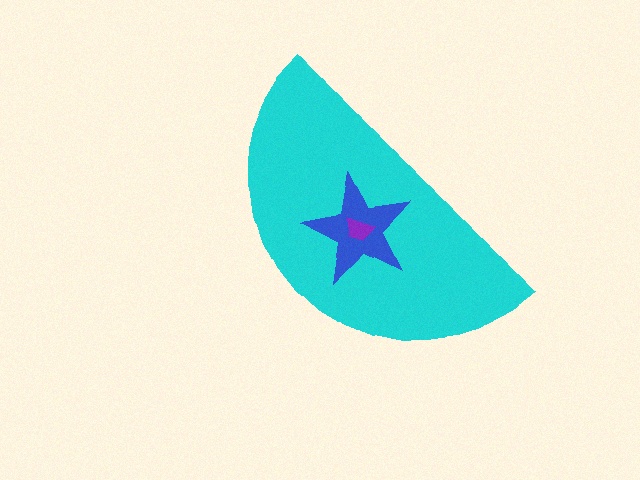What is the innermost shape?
The purple trapezoid.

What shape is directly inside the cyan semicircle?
The blue star.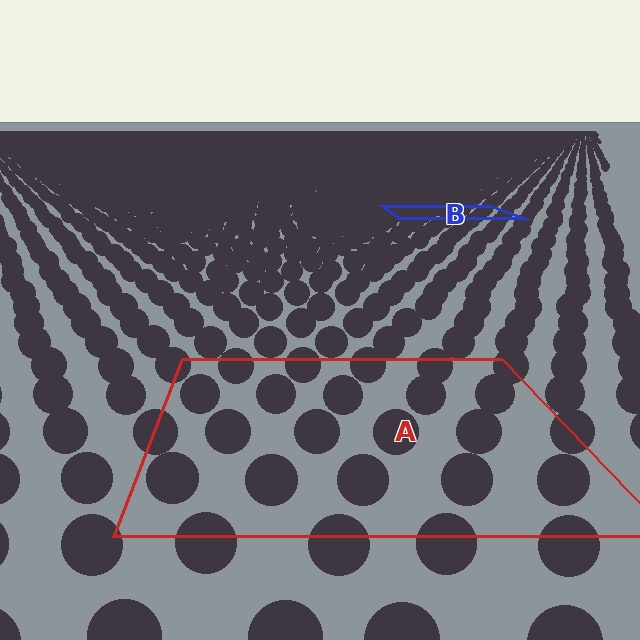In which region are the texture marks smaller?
The texture marks are smaller in region B, because it is farther away.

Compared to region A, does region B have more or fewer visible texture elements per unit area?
Region B has more texture elements per unit area — they are packed more densely because it is farther away.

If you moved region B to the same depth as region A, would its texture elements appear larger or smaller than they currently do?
They would appear larger. At a closer depth, the same texture elements are projected at a bigger on-screen size.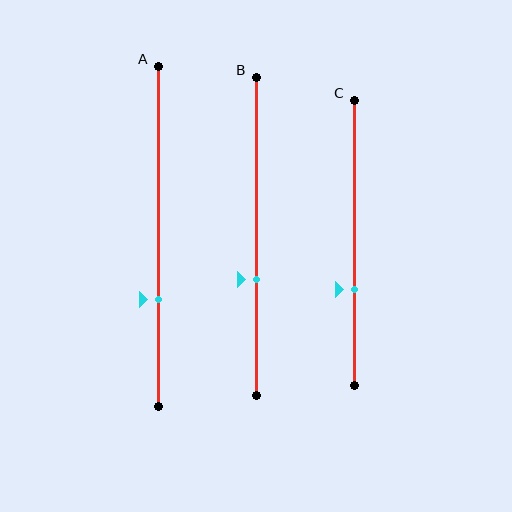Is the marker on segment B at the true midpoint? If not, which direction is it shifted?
No, the marker on segment B is shifted downward by about 14% of the segment length.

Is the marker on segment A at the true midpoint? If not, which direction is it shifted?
No, the marker on segment A is shifted downward by about 19% of the segment length.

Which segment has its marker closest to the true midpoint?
Segment B has its marker closest to the true midpoint.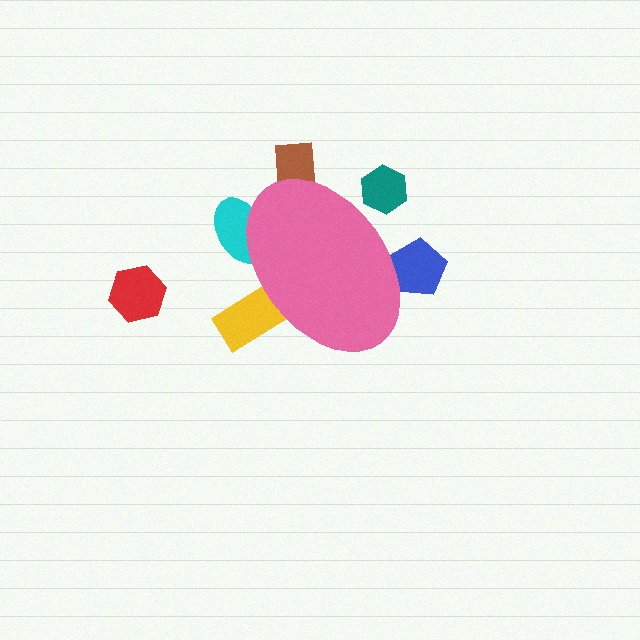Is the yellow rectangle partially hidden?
Yes, the yellow rectangle is partially hidden behind the pink ellipse.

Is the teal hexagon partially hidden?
Yes, the teal hexagon is partially hidden behind the pink ellipse.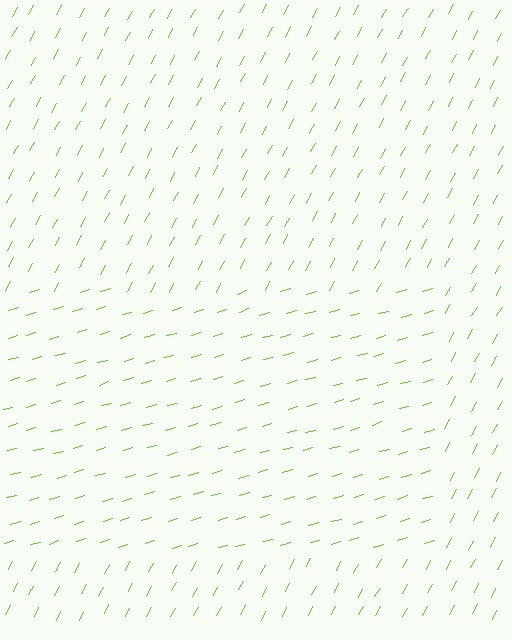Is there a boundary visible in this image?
Yes, there is a texture boundary formed by a change in line orientation.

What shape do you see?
I see a rectangle.